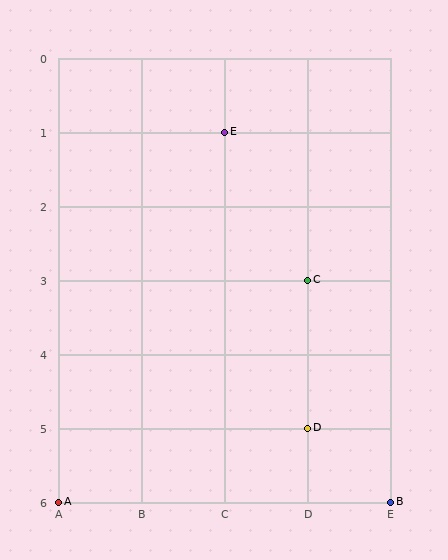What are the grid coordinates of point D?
Point D is at grid coordinates (D, 5).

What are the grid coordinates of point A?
Point A is at grid coordinates (A, 6).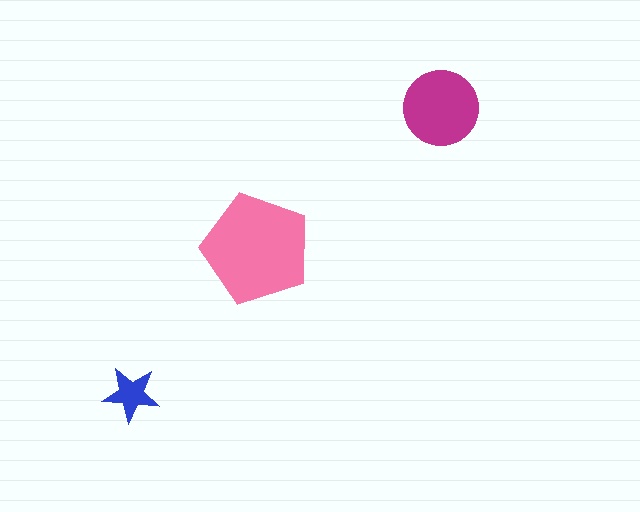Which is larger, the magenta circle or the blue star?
The magenta circle.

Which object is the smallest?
The blue star.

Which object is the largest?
The pink pentagon.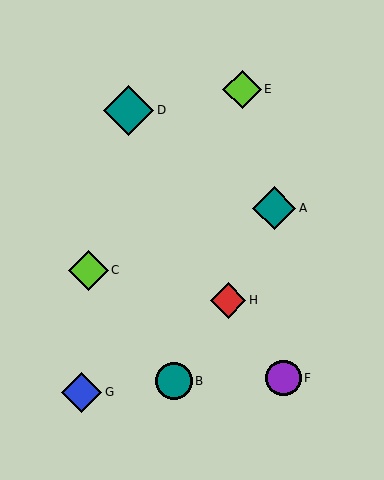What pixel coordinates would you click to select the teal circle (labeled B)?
Click at (174, 381) to select the teal circle B.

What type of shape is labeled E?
Shape E is a lime diamond.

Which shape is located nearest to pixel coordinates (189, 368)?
The teal circle (labeled B) at (174, 381) is nearest to that location.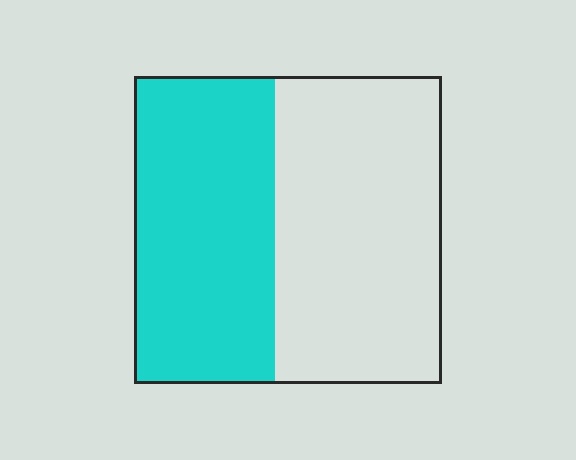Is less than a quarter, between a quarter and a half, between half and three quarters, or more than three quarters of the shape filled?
Between a quarter and a half.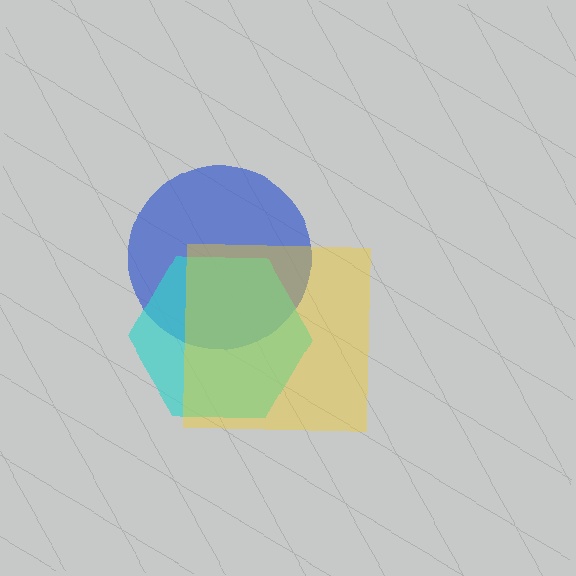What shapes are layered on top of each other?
The layered shapes are: a blue circle, a cyan hexagon, a yellow square.